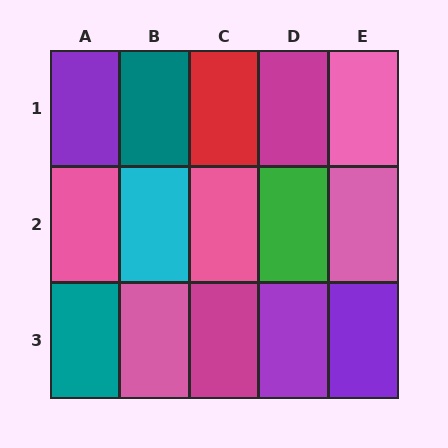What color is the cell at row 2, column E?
Pink.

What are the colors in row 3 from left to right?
Teal, pink, magenta, purple, purple.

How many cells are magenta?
2 cells are magenta.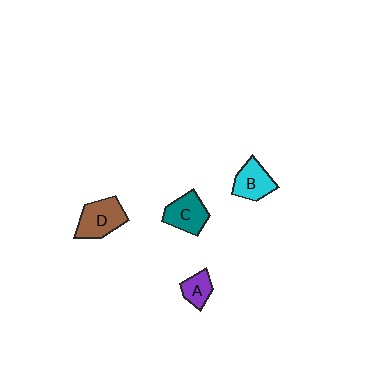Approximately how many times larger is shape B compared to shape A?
Approximately 1.4 times.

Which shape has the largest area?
Shape D (brown).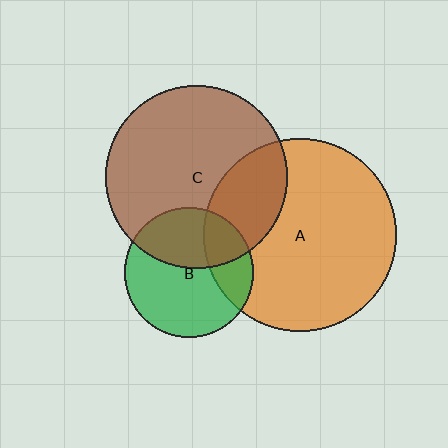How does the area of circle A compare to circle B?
Approximately 2.2 times.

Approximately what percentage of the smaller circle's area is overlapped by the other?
Approximately 40%.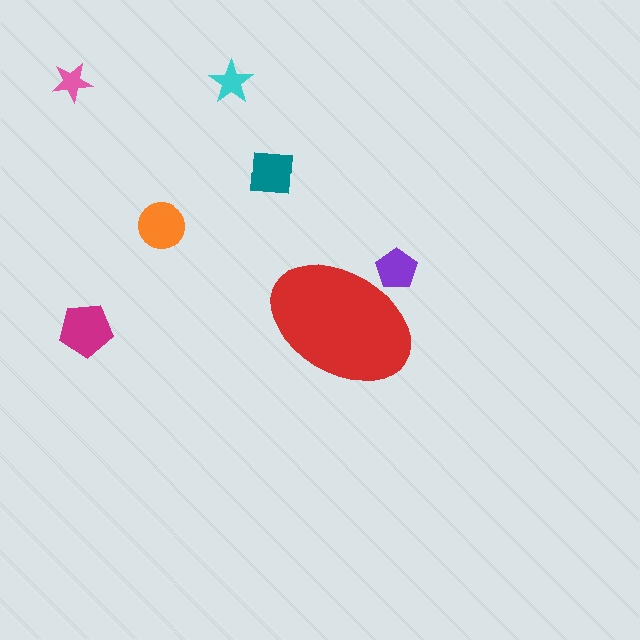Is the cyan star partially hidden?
No, the cyan star is fully visible.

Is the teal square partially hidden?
No, the teal square is fully visible.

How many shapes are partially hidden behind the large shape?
1 shape is partially hidden.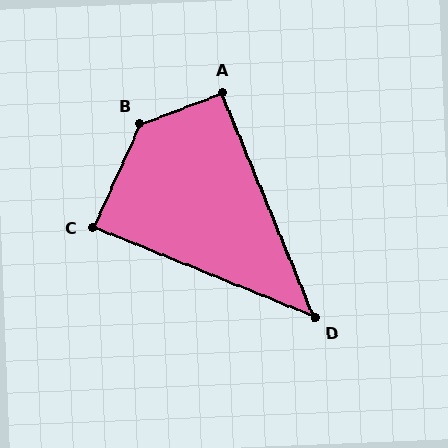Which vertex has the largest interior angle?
B, at approximately 134 degrees.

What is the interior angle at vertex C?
Approximately 88 degrees (approximately right).